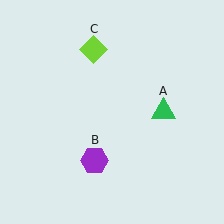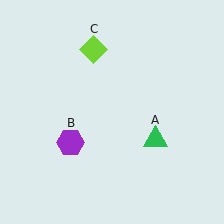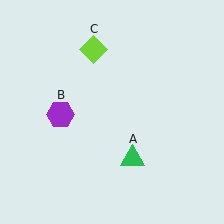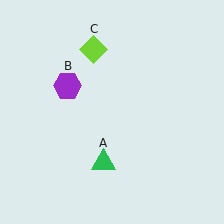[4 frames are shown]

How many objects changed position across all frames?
2 objects changed position: green triangle (object A), purple hexagon (object B).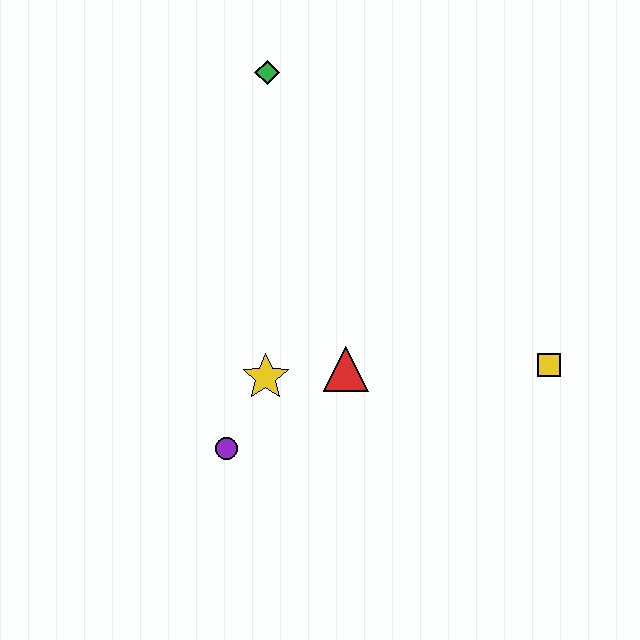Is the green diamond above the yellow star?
Yes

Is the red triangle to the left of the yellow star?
No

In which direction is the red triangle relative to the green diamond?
The red triangle is below the green diamond.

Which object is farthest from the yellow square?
The green diamond is farthest from the yellow square.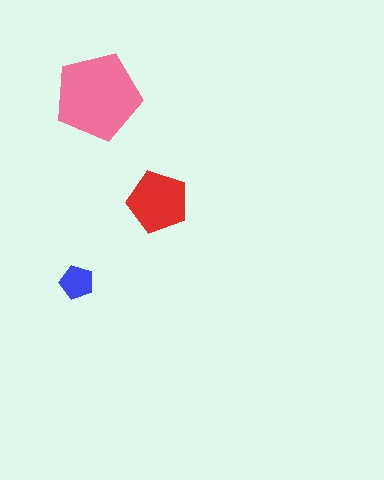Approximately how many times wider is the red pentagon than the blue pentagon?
About 2 times wider.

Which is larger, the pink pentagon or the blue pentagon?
The pink one.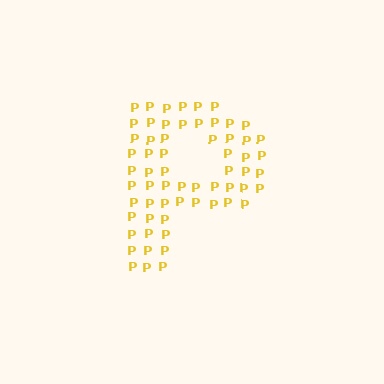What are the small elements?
The small elements are letter P's.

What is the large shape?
The large shape is the letter P.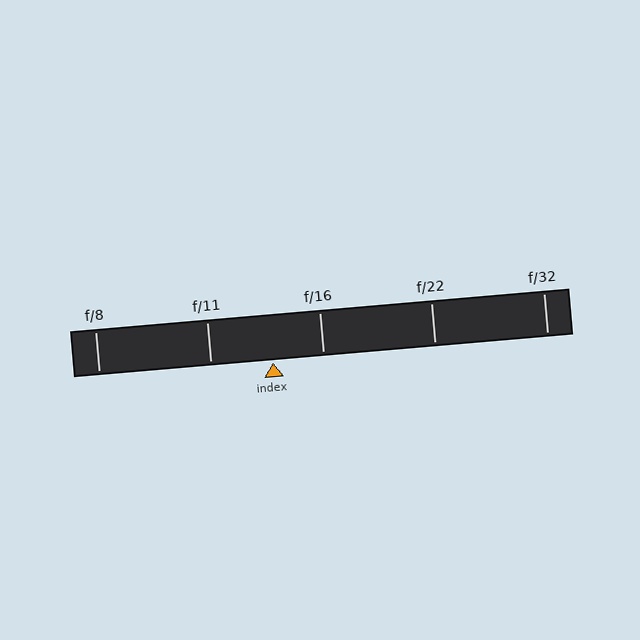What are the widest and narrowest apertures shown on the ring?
The widest aperture shown is f/8 and the narrowest is f/32.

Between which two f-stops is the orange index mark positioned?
The index mark is between f/11 and f/16.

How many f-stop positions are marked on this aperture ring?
There are 5 f-stop positions marked.